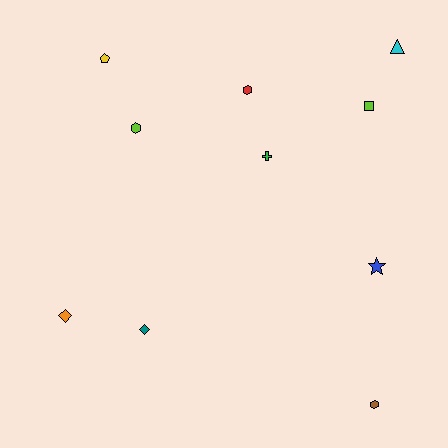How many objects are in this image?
There are 10 objects.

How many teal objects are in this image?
There is 1 teal object.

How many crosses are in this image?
There is 1 cross.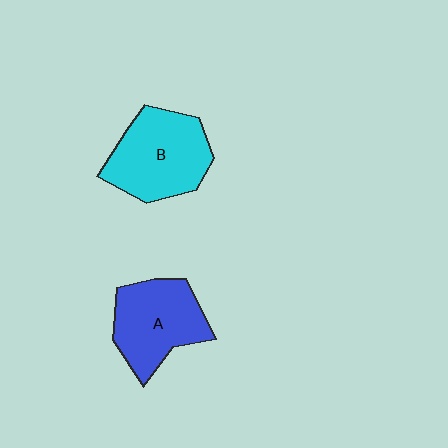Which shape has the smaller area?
Shape A (blue).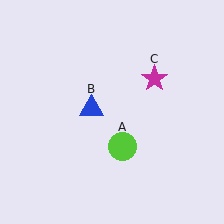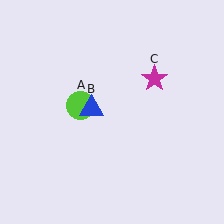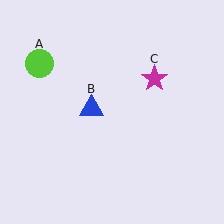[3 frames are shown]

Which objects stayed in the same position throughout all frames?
Blue triangle (object B) and magenta star (object C) remained stationary.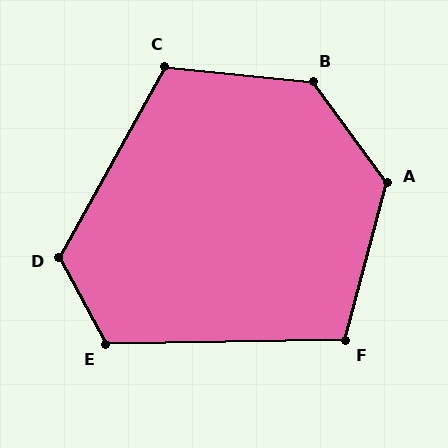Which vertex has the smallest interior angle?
F, at approximately 106 degrees.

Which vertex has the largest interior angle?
B, at approximately 132 degrees.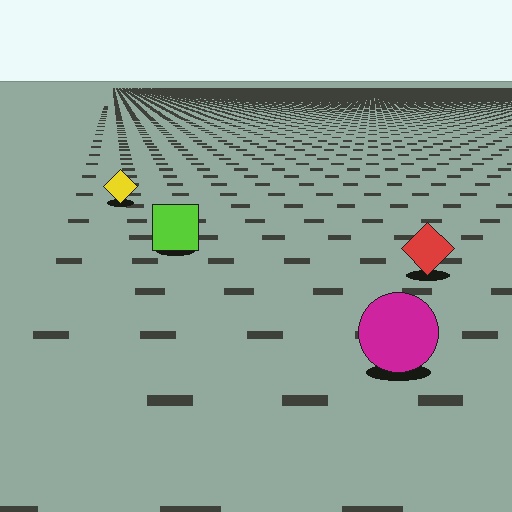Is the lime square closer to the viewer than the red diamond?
No. The red diamond is closer — you can tell from the texture gradient: the ground texture is coarser near it.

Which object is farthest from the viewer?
The yellow diamond is farthest from the viewer. It appears smaller and the ground texture around it is denser.